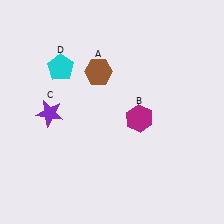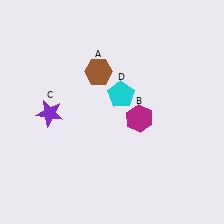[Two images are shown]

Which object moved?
The cyan pentagon (D) moved right.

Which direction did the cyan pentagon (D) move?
The cyan pentagon (D) moved right.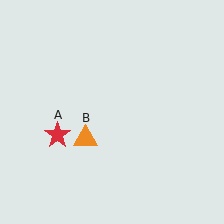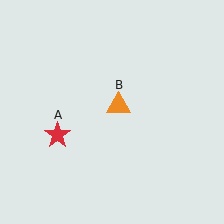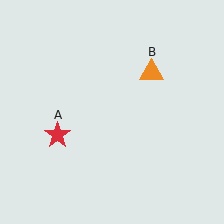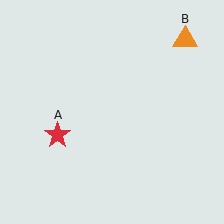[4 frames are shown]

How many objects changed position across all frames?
1 object changed position: orange triangle (object B).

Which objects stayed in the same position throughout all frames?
Red star (object A) remained stationary.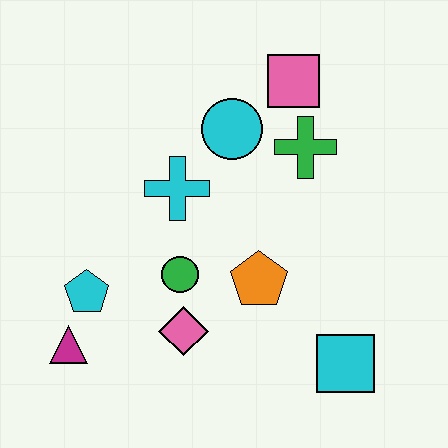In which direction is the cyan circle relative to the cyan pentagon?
The cyan circle is above the cyan pentagon.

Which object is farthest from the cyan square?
The pink square is farthest from the cyan square.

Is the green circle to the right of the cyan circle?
No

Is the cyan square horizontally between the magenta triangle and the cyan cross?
No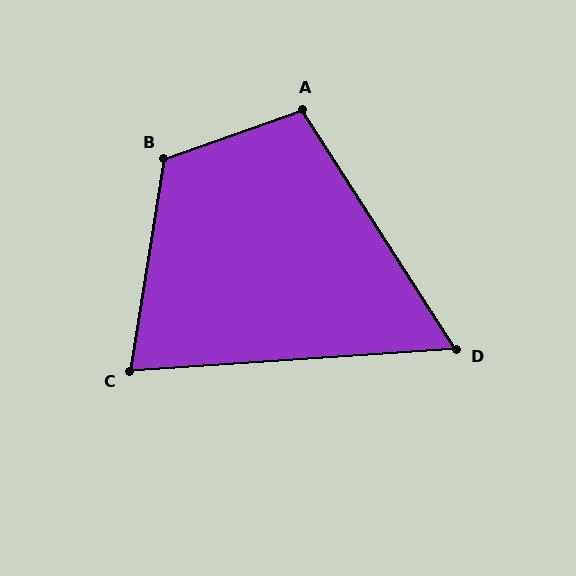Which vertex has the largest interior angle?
B, at approximately 119 degrees.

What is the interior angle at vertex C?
Approximately 77 degrees (acute).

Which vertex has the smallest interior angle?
D, at approximately 61 degrees.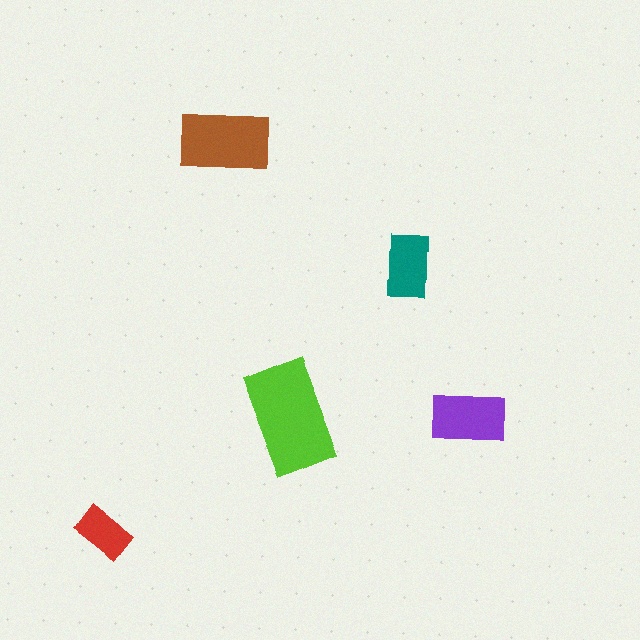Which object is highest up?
The brown rectangle is topmost.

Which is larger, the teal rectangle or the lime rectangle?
The lime one.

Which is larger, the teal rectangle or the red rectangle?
The teal one.